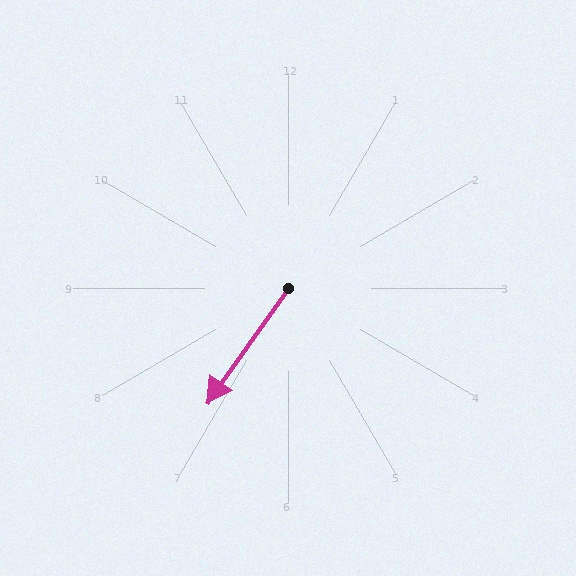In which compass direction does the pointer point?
Southwest.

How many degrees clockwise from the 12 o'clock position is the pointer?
Approximately 215 degrees.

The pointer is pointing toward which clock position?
Roughly 7 o'clock.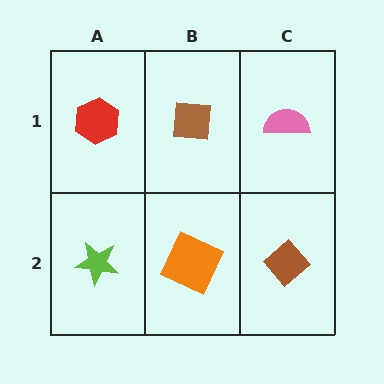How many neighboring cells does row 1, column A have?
2.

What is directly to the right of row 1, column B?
A pink semicircle.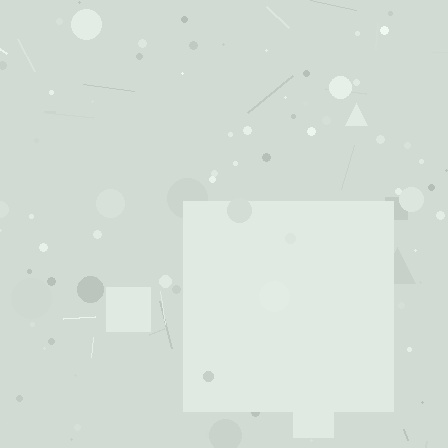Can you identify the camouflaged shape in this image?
The camouflaged shape is a square.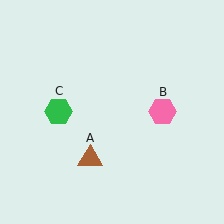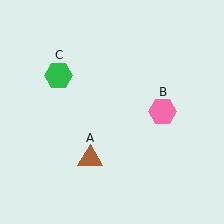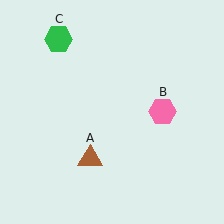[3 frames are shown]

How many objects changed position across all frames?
1 object changed position: green hexagon (object C).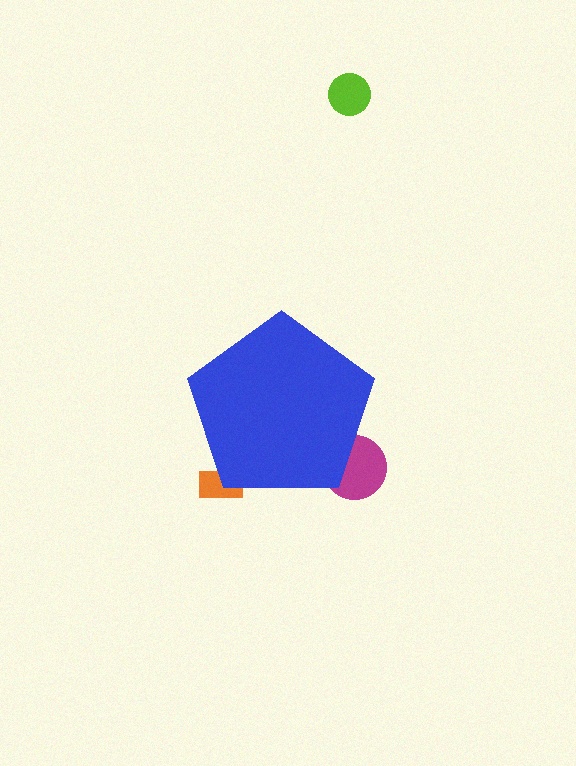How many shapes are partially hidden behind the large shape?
2 shapes are partially hidden.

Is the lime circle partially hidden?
No, the lime circle is fully visible.